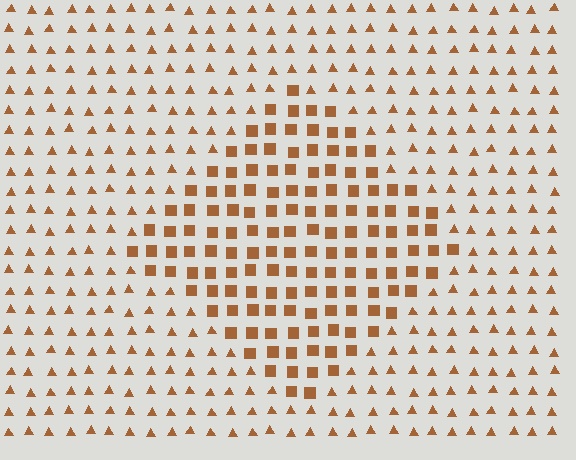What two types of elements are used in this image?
The image uses squares inside the diamond region and triangles outside it.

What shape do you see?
I see a diamond.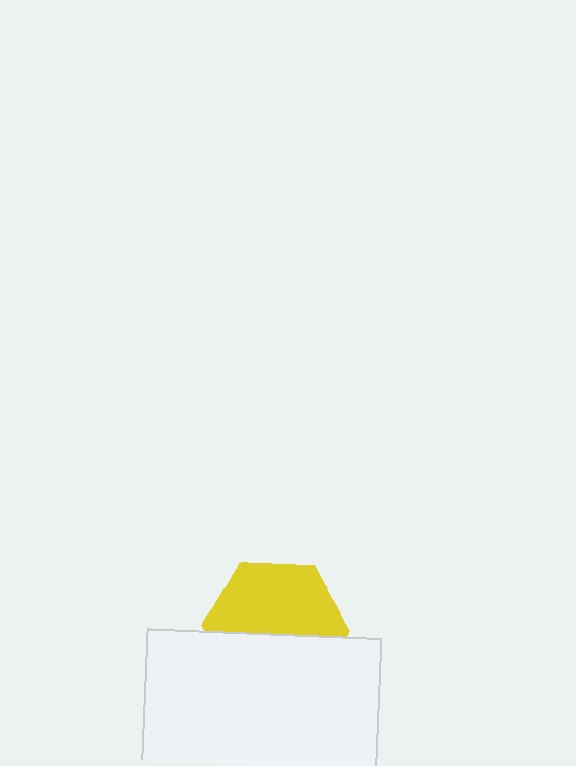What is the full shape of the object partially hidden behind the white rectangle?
The partially hidden object is a yellow hexagon.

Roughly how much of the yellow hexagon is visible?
About half of it is visible (roughly 55%).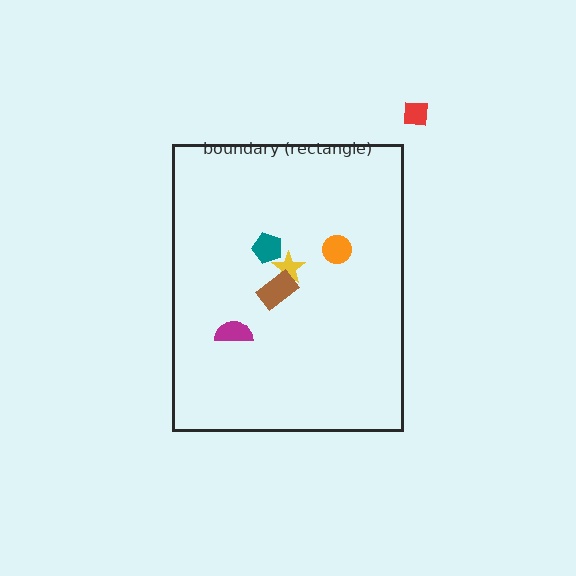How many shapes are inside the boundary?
5 inside, 1 outside.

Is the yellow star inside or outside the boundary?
Inside.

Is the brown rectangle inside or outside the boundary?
Inside.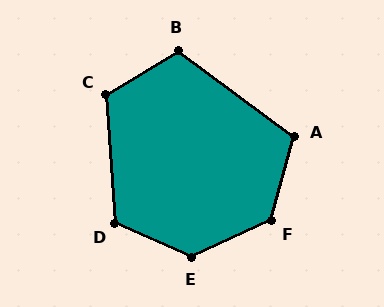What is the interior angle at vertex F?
Approximately 130 degrees (obtuse).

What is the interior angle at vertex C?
Approximately 117 degrees (obtuse).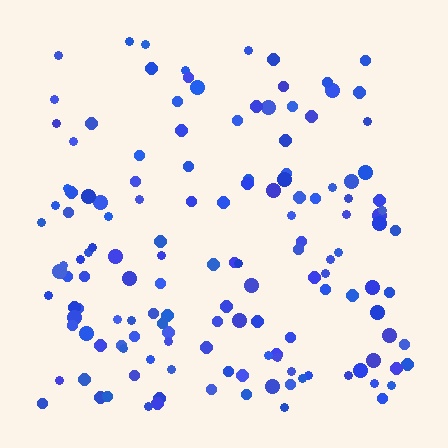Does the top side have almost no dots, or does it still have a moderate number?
Still a moderate number, just noticeably fewer than the bottom.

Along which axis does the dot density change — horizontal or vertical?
Vertical.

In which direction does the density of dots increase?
From top to bottom, with the bottom side densest.